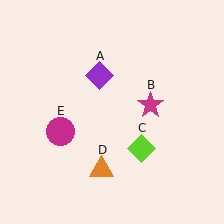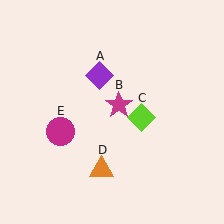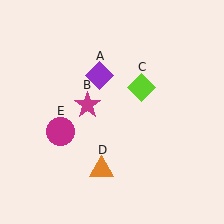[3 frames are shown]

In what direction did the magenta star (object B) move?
The magenta star (object B) moved left.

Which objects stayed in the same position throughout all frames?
Purple diamond (object A) and orange triangle (object D) and magenta circle (object E) remained stationary.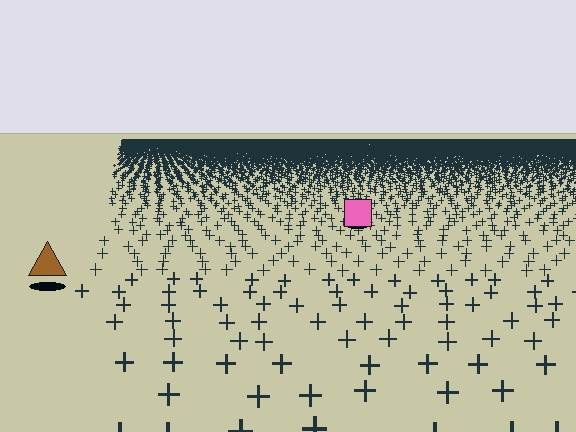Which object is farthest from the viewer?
The pink square is farthest from the viewer. It appears smaller and the ground texture around it is denser.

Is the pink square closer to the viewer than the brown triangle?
No. The brown triangle is closer — you can tell from the texture gradient: the ground texture is coarser near it.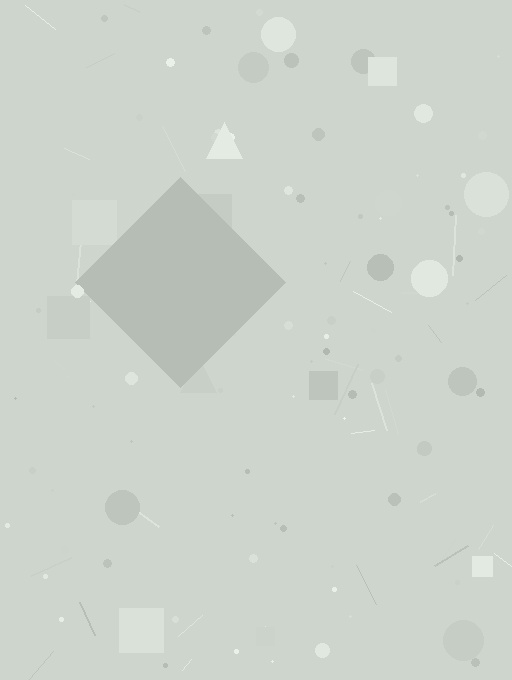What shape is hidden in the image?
A diamond is hidden in the image.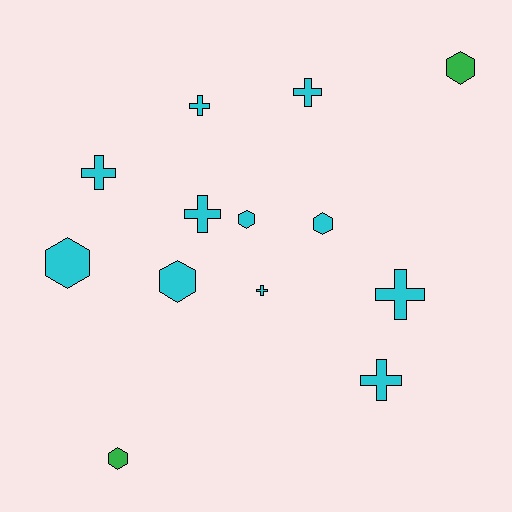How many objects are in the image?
There are 13 objects.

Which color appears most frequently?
Cyan, with 11 objects.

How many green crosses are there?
There are no green crosses.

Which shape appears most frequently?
Cross, with 7 objects.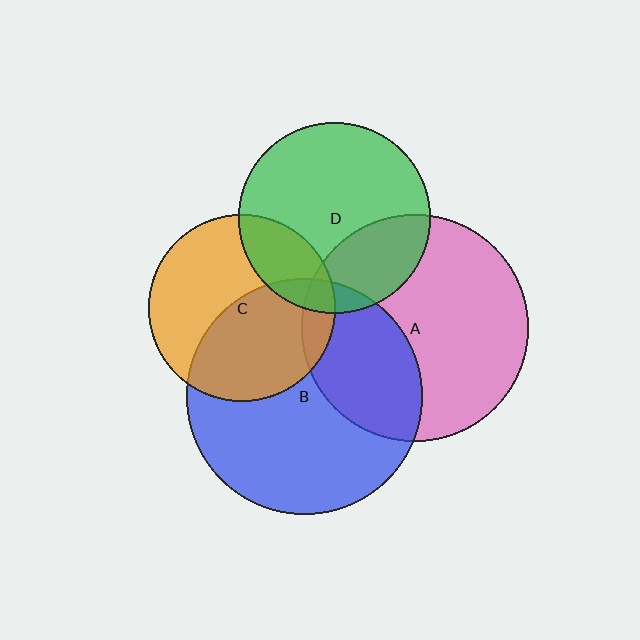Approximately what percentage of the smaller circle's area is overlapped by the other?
Approximately 10%.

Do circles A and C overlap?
Yes.